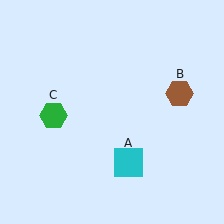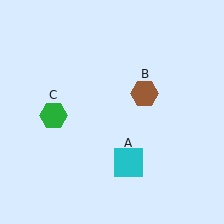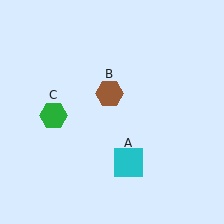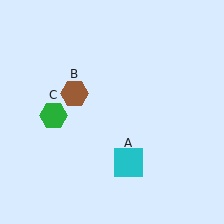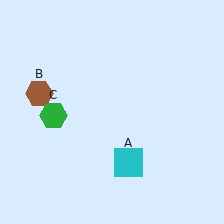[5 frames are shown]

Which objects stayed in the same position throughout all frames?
Cyan square (object A) and green hexagon (object C) remained stationary.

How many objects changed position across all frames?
1 object changed position: brown hexagon (object B).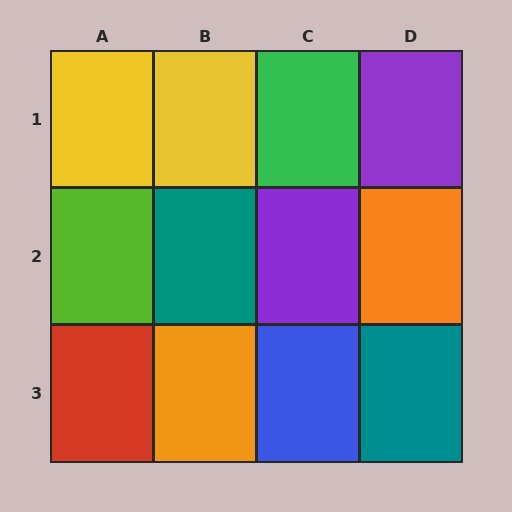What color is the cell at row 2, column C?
Purple.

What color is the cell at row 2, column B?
Teal.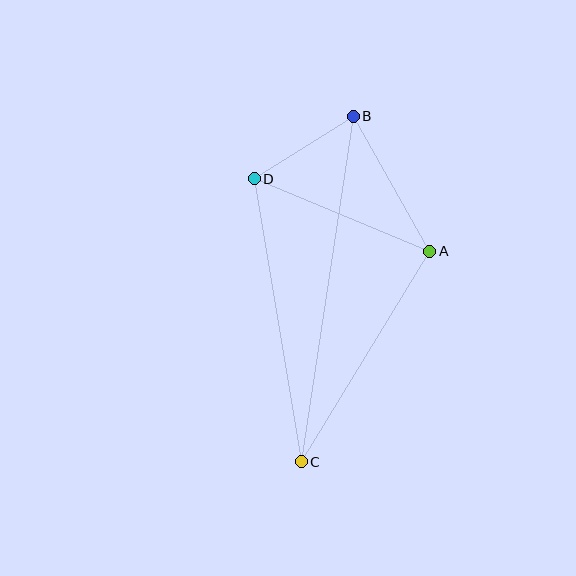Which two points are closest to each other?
Points B and D are closest to each other.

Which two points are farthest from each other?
Points B and C are farthest from each other.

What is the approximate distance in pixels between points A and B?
The distance between A and B is approximately 156 pixels.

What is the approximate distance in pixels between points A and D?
The distance between A and D is approximately 190 pixels.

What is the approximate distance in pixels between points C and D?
The distance between C and D is approximately 287 pixels.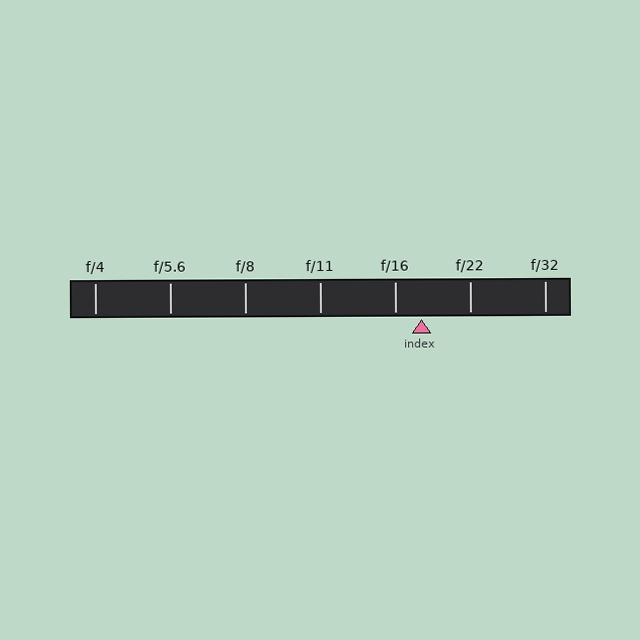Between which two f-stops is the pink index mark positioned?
The index mark is between f/16 and f/22.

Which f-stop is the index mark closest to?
The index mark is closest to f/16.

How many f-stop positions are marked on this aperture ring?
There are 7 f-stop positions marked.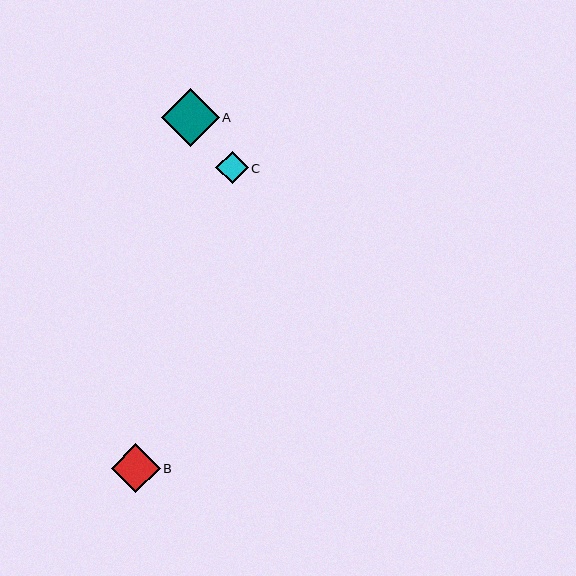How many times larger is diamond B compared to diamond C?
Diamond B is approximately 1.5 times the size of diamond C.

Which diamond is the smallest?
Diamond C is the smallest with a size of approximately 32 pixels.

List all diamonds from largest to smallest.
From largest to smallest: A, B, C.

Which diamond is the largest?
Diamond A is the largest with a size of approximately 58 pixels.